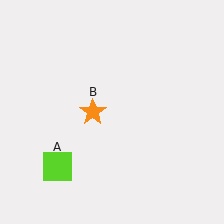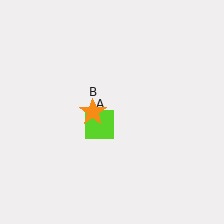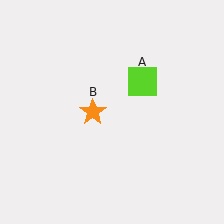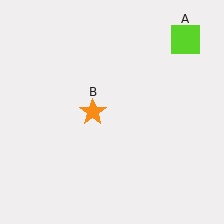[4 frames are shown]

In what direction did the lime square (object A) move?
The lime square (object A) moved up and to the right.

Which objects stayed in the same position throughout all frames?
Orange star (object B) remained stationary.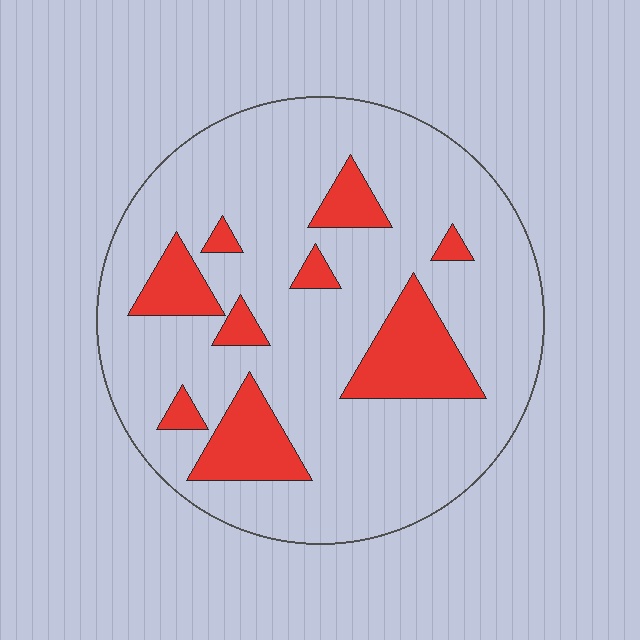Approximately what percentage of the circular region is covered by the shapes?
Approximately 20%.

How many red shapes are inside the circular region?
9.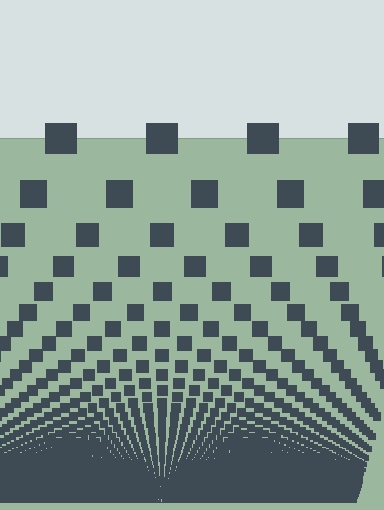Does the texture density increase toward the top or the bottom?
Density increases toward the bottom.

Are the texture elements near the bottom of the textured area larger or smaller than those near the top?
Smaller. The gradient is inverted — elements near the bottom are smaller and denser.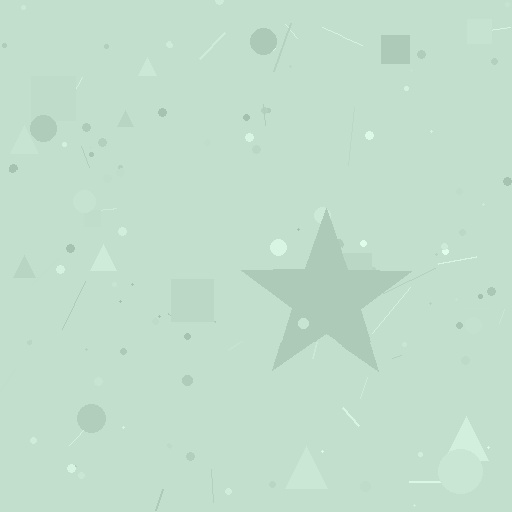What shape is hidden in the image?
A star is hidden in the image.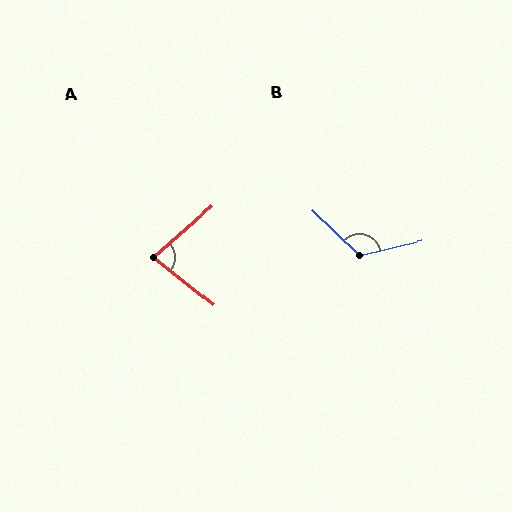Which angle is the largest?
B, at approximately 123 degrees.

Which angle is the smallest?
A, at approximately 79 degrees.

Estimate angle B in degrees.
Approximately 123 degrees.